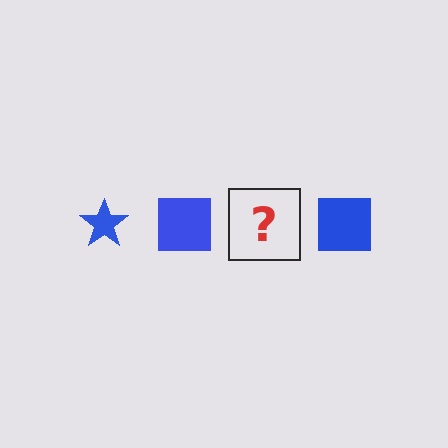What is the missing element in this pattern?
The missing element is a blue star.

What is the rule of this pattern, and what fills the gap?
The rule is that the pattern cycles through star, square shapes in blue. The gap should be filled with a blue star.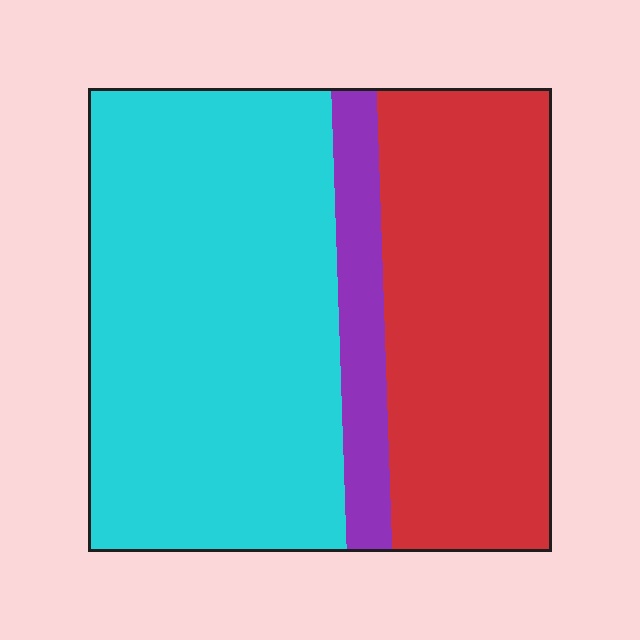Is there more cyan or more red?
Cyan.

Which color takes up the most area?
Cyan, at roughly 55%.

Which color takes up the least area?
Purple, at roughly 10%.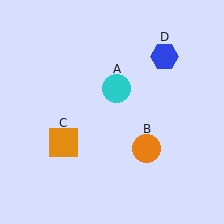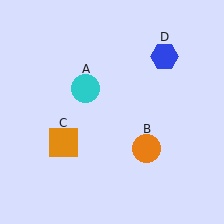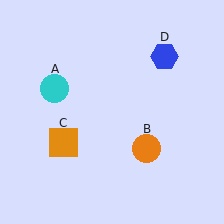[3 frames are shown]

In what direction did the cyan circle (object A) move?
The cyan circle (object A) moved left.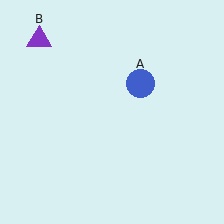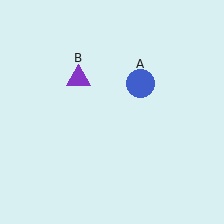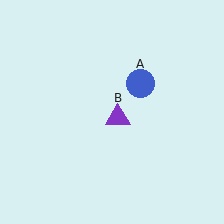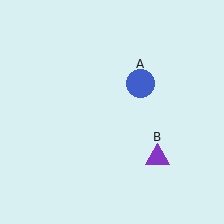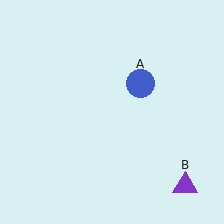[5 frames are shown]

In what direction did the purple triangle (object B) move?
The purple triangle (object B) moved down and to the right.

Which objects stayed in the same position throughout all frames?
Blue circle (object A) remained stationary.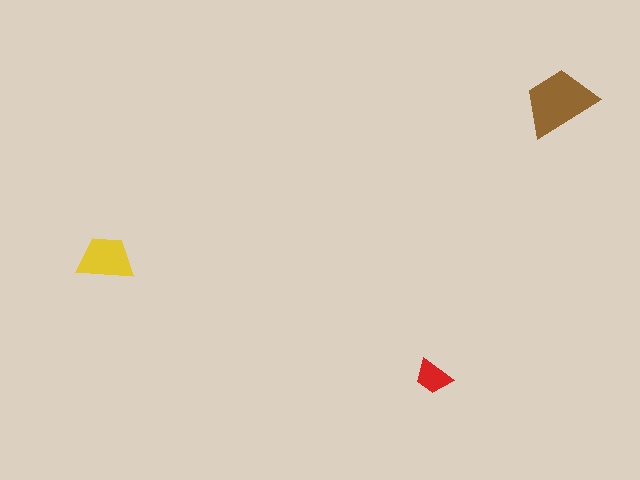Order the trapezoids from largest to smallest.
the brown one, the yellow one, the red one.